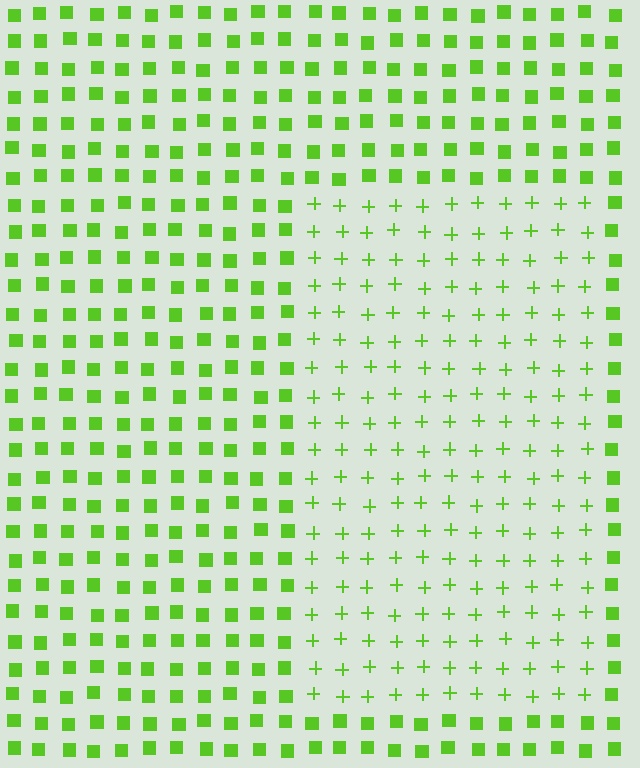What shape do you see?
I see a rectangle.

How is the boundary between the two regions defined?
The boundary is defined by a change in element shape: plus signs inside vs. squares outside. All elements share the same color and spacing.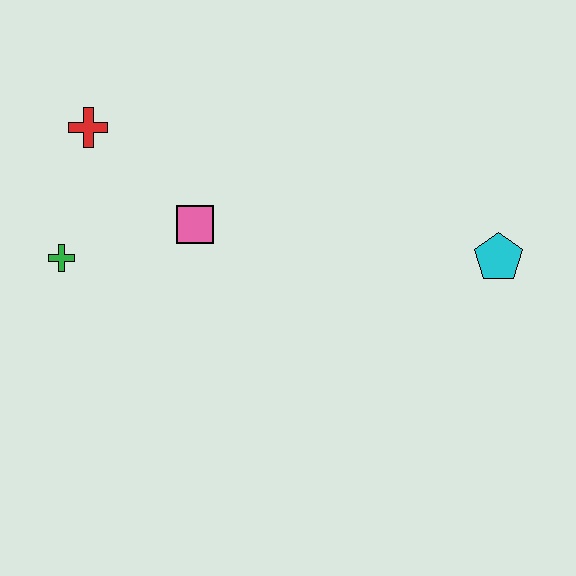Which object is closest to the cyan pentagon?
The pink square is closest to the cyan pentagon.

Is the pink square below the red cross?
Yes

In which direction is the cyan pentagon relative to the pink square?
The cyan pentagon is to the right of the pink square.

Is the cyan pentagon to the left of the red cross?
No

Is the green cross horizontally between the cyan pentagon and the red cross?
No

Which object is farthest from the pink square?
The cyan pentagon is farthest from the pink square.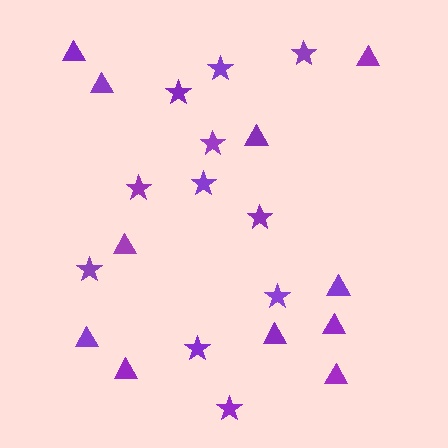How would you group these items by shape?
There are 2 groups: one group of stars (11) and one group of triangles (11).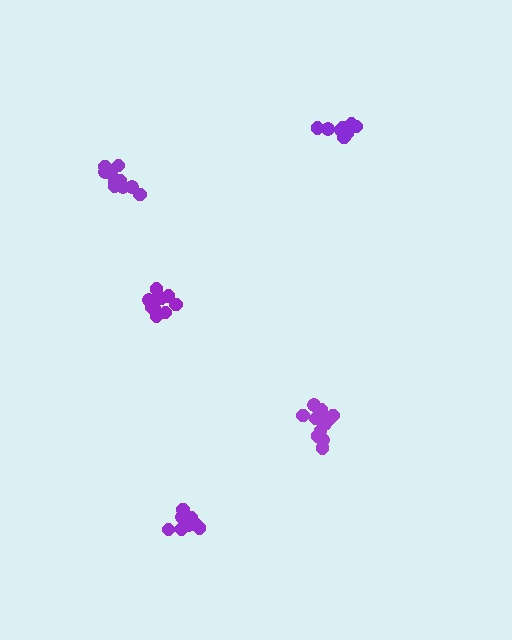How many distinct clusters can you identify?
There are 5 distinct clusters.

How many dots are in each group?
Group 1: 11 dots, Group 2: 9 dots, Group 3: 12 dots, Group 4: 9 dots, Group 5: 10 dots (51 total).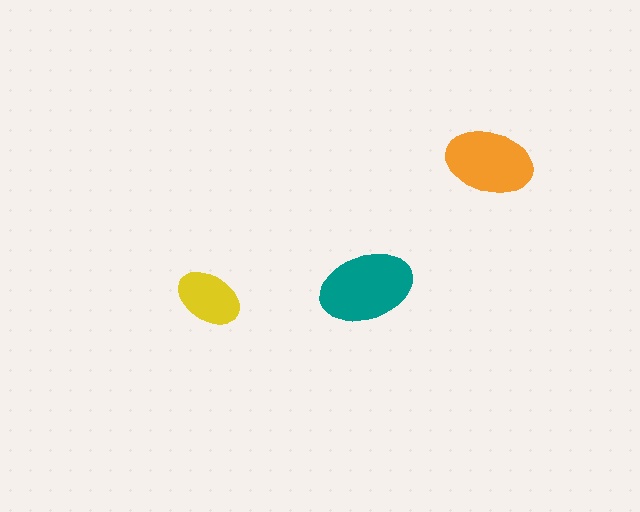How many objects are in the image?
There are 3 objects in the image.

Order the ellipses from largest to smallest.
the teal one, the orange one, the yellow one.